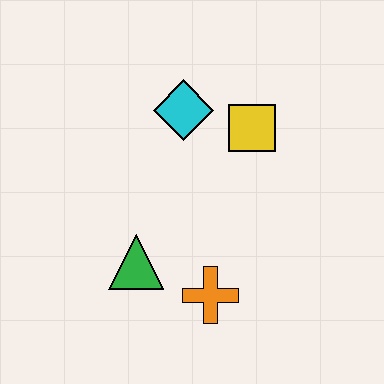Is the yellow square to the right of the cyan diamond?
Yes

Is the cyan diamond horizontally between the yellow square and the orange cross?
No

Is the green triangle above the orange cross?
Yes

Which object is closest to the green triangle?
The orange cross is closest to the green triangle.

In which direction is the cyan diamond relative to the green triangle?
The cyan diamond is above the green triangle.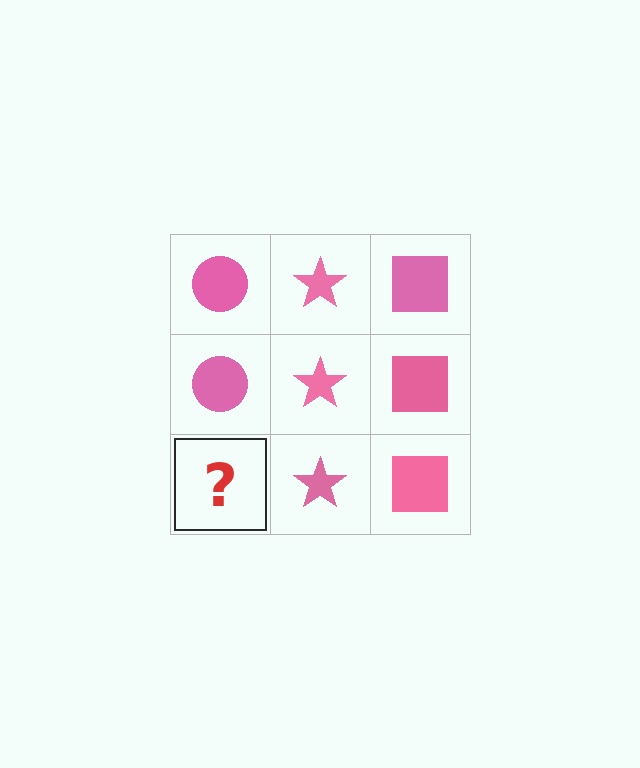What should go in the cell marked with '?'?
The missing cell should contain a pink circle.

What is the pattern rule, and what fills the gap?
The rule is that each column has a consistent shape. The gap should be filled with a pink circle.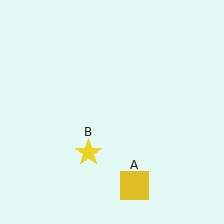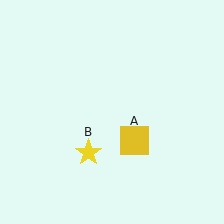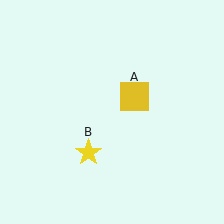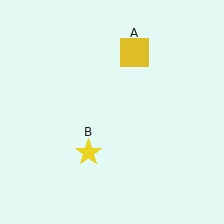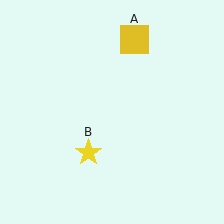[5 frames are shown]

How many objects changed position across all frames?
1 object changed position: yellow square (object A).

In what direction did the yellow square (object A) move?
The yellow square (object A) moved up.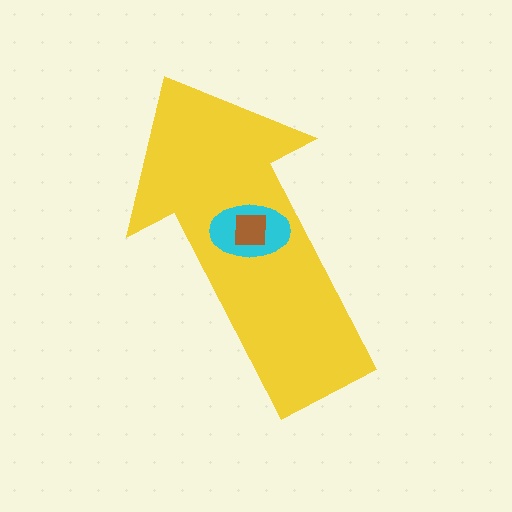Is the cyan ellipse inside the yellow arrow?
Yes.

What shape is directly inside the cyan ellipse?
The brown square.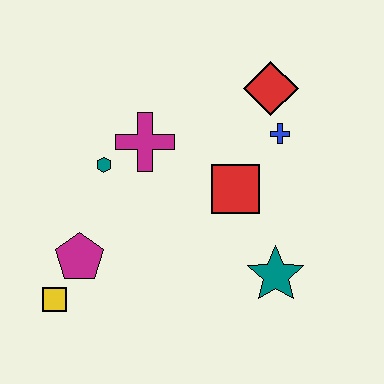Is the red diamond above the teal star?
Yes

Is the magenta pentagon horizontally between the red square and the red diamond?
No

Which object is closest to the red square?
The blue cross is closest to the red square.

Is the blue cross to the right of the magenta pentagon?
Yes